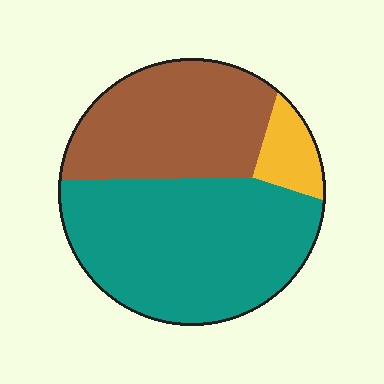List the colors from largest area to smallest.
From largest to smallest: teal, brown, yellow.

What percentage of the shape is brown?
Brown takes up about three eighths (3/8) of the shape.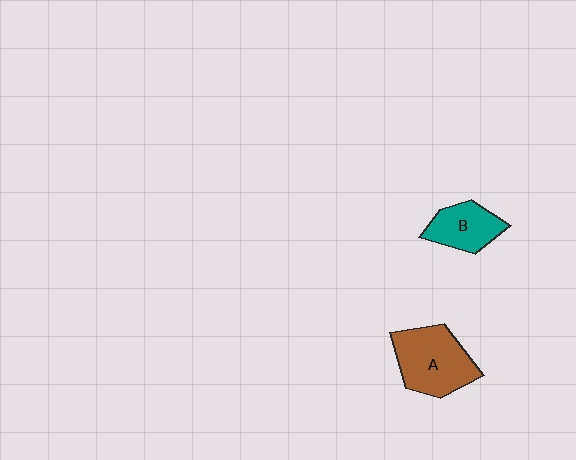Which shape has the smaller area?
Shape B (teal).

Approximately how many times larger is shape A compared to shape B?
Approximately 1.6 times.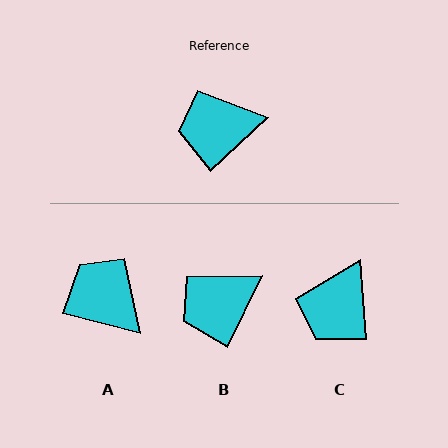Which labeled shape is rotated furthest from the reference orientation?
A, about 57 degrees away.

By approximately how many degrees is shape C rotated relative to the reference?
Approximately 52 degrees counter-clockwise.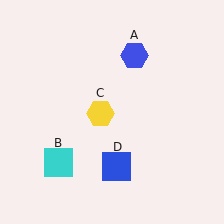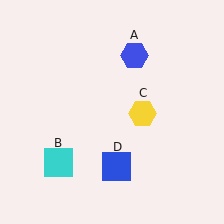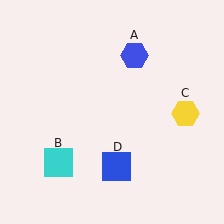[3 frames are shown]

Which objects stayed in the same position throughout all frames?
Blue hexagon (object A) and cyan square (object B) and blue square (object D) remained stationary.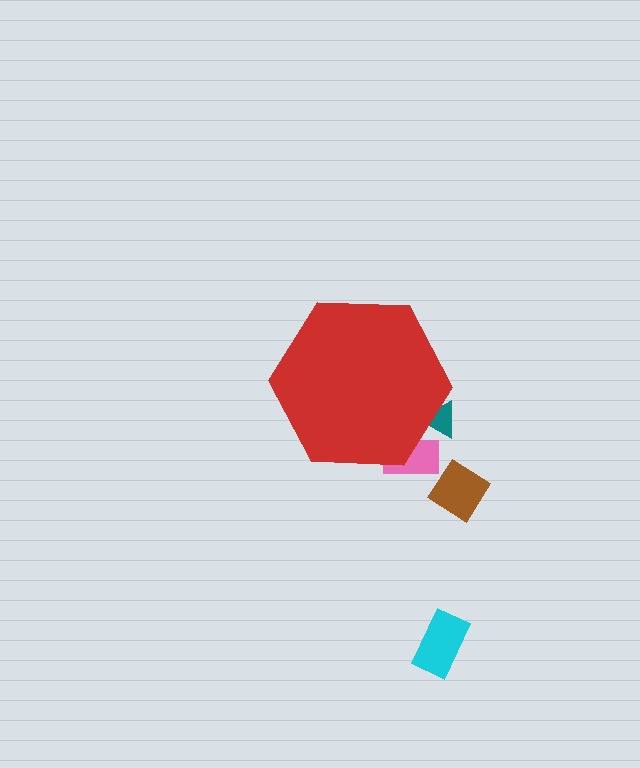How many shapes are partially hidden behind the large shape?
2 shapes are partially hidden.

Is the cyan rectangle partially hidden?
No, the cyan rectangle is fully visible.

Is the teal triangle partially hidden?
Yes, the teal triangle is partially hidden behind the red hexagon.